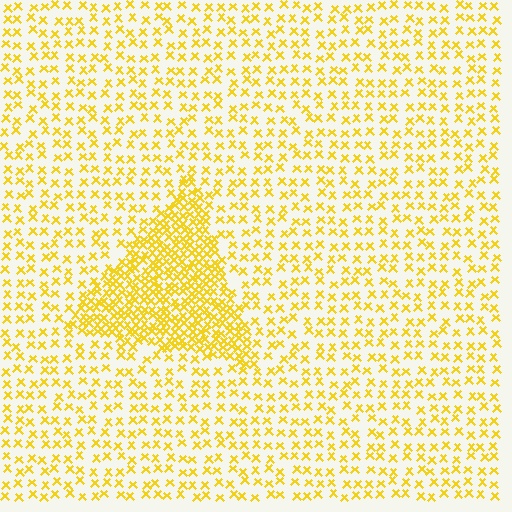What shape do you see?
I see a triangle.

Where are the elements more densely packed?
The elements are more densely packed inside the triangle boundary.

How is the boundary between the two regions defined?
The boundary is defined by a change in element density (approximately 2.6x ratio). All elements are the same color, size, and shape.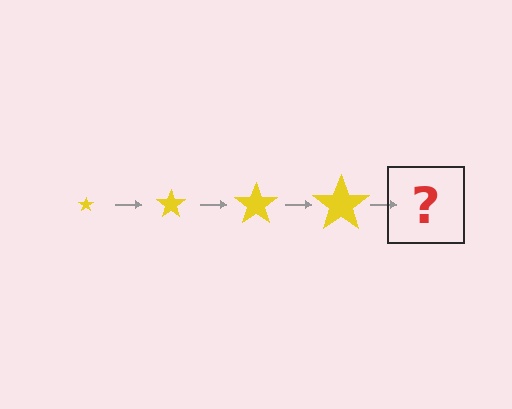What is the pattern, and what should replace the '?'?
The pattern is that the star gets progressively larger each step. The '?' should be a yellow star, larger than the previous one.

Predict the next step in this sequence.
The next step is a yellow star, larger than the previous one.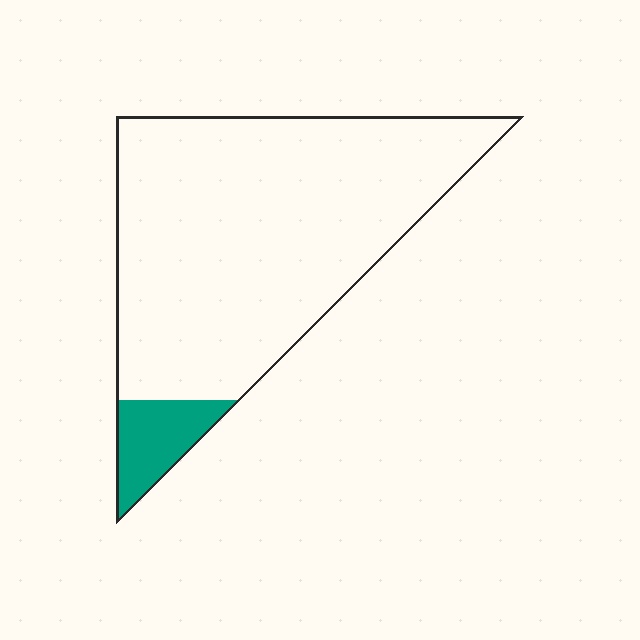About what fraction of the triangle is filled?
About one tenth (1/10).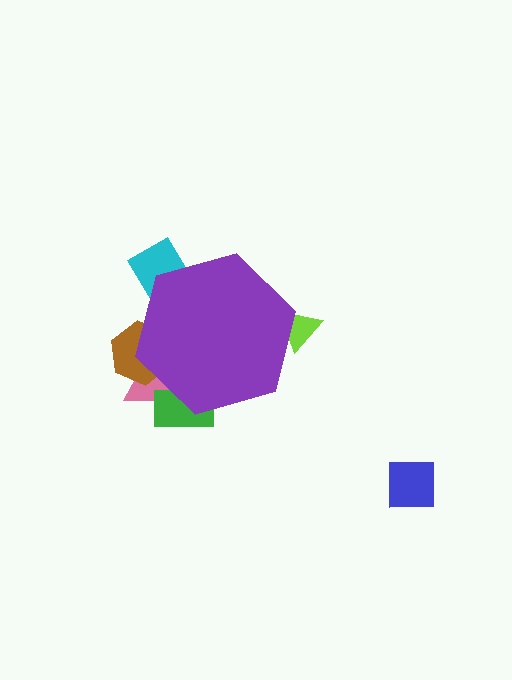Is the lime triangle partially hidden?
Yes, the lime triangle is partially hidden behind the purple hexagon.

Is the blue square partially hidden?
No, the blue square is fully visible.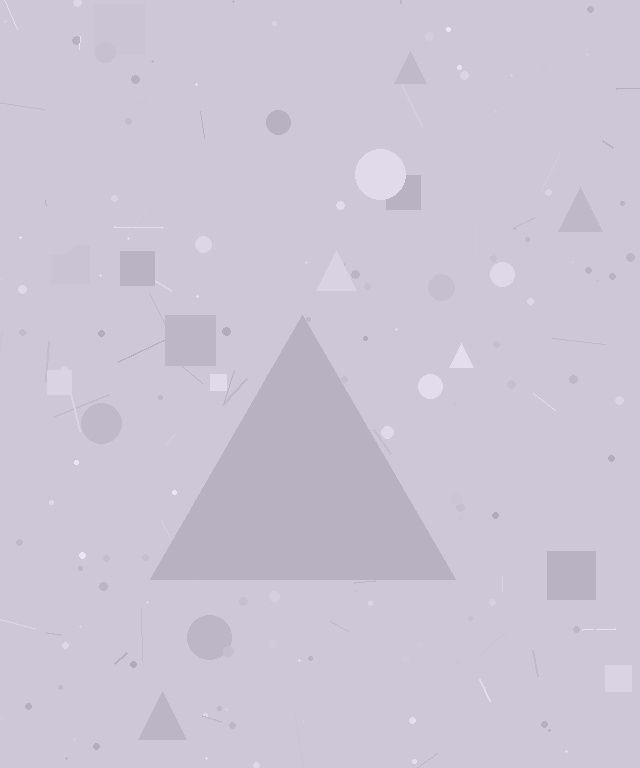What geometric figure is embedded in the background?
A triangle is embedded in the background.